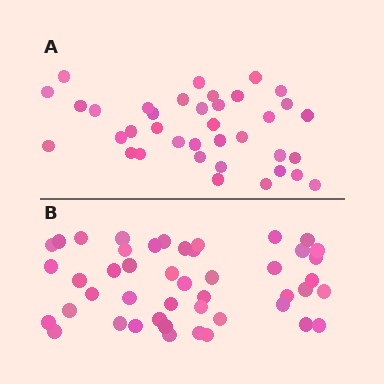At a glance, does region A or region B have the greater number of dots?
Region B (the bottom region) has more dots.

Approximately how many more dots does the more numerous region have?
Region B has roughly 8 or so more dots than region A.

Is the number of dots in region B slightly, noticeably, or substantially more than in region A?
Region B has only slightly more — the two regions are fairly close. The ratio is roughly 1.2 to 1.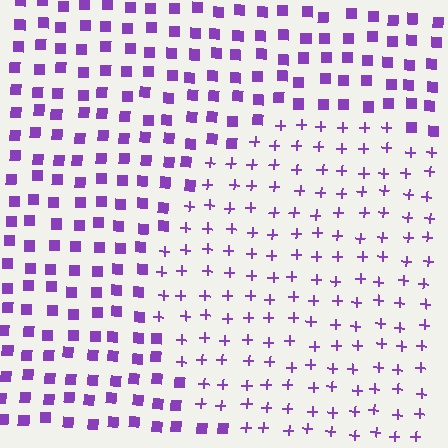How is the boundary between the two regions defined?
The boundary is defined by a change in element shape: plus signs inside vs. squares outside. All elements share the same color and spacing.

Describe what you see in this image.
The image is filled with small purple elements arranged in a uniform grid. A circle-shaped region contains plus signs, while the surrounding area contains squares. The boundary is defined purely by the change in element shape.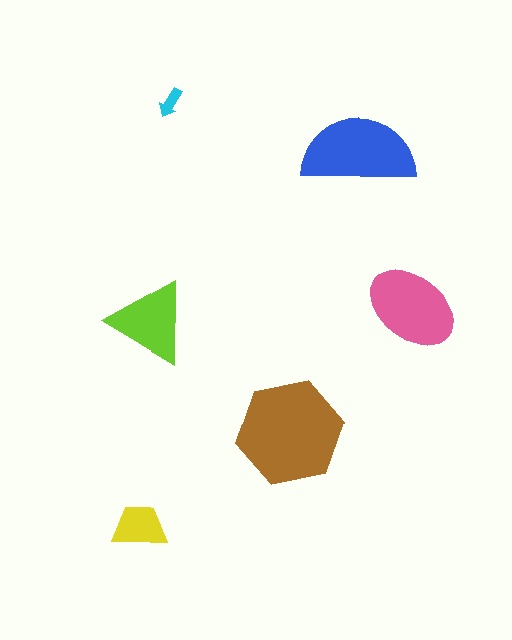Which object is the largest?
The brown hexagon.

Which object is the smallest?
The cyan arrow.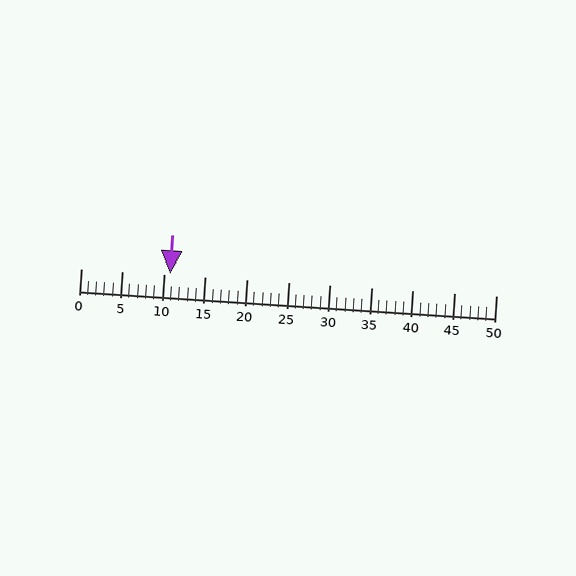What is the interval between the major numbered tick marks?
The major tick marks are spaced 5 units apart.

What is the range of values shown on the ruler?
The ruler shows values from 0 to 50.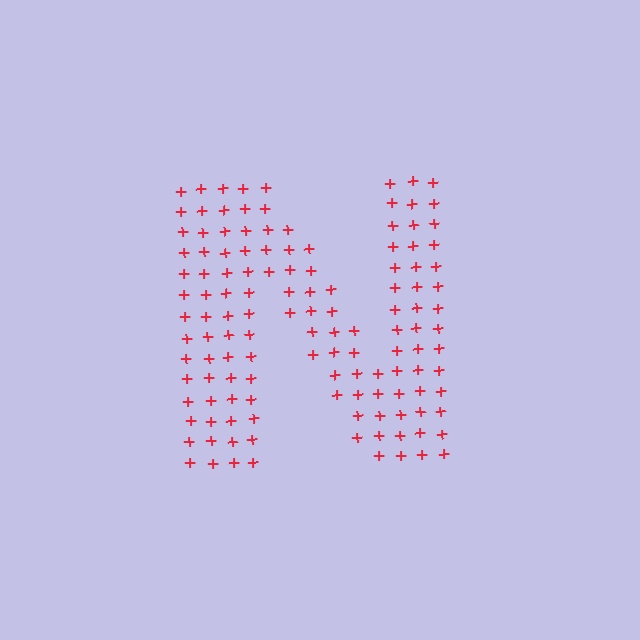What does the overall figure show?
The overall figure shows the letter N.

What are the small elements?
The small elements are plus signs.